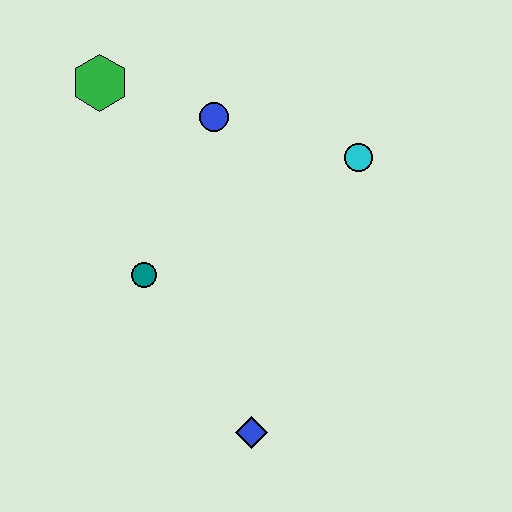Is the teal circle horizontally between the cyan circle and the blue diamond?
No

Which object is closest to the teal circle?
The blue circle is closest to the teal circle.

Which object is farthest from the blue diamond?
The green hexagon is farthest from the blue diamond.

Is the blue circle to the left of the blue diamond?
Yes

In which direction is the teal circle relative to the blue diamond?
The teal circle is above the blue diamond.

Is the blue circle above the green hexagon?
No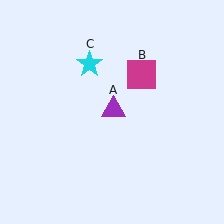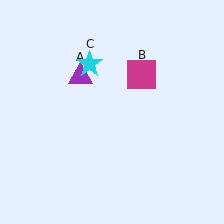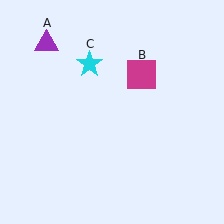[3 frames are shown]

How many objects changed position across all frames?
1 object changed position: purple triangle (object A).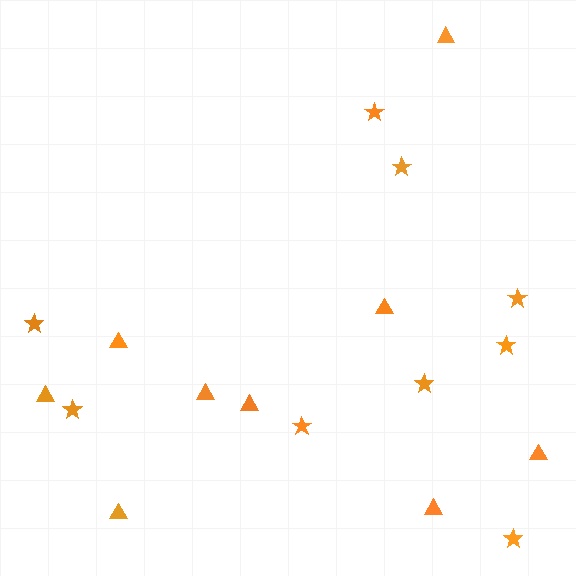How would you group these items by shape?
There are 2 groups: one group of triangles (9) and one group of stars (9).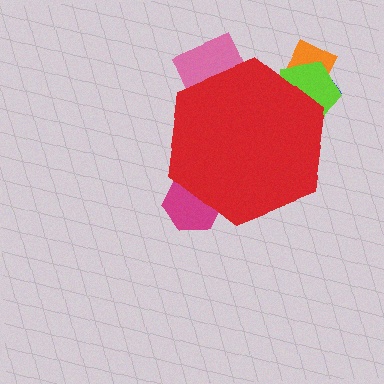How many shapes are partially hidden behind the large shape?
5 shapes are partially hidden.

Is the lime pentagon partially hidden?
Yes, the lime pentagon is partially hidden behind the red hexagon.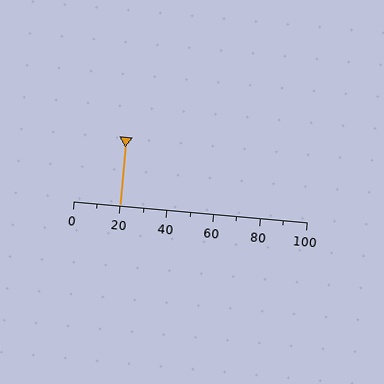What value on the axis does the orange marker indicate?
The marker indicates approximately 20.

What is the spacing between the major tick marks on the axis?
The major ticks are spaced 20 apart.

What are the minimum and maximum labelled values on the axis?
The axis runs from 0 to 100.